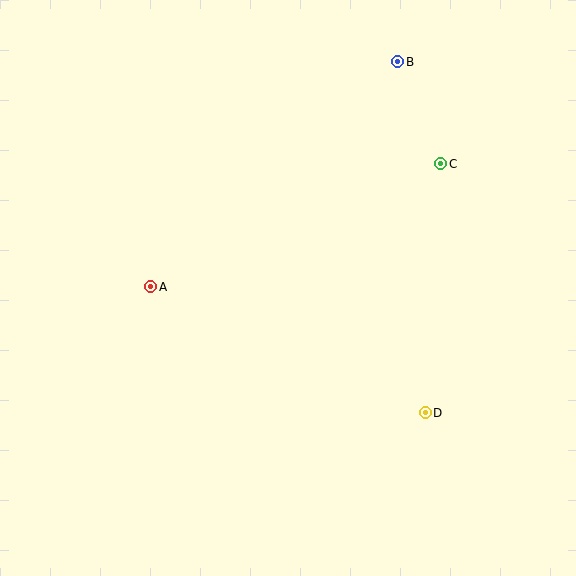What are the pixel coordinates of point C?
Point C is at (441, 164).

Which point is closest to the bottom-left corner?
Point A is closest to the bottom-left corner.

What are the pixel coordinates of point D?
Point D is at (425, 413).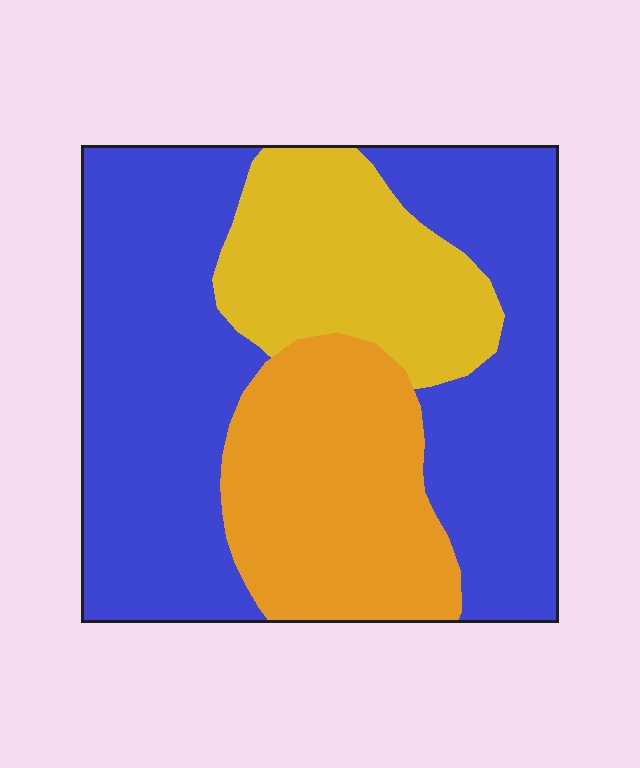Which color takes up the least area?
Yellow, at roughly 20%.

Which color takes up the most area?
Blue, at roughly 55%.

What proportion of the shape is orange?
Orange takes up less than a quarter of the shape.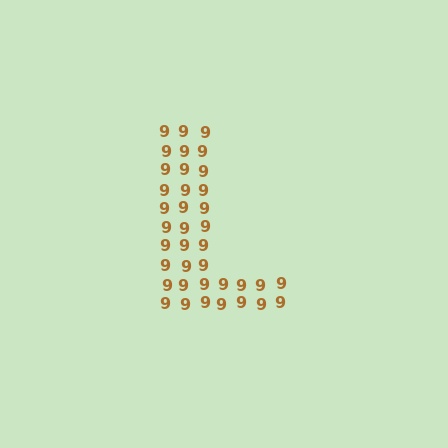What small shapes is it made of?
It is made of small digit 9's.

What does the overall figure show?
The overall figure shows the letter L.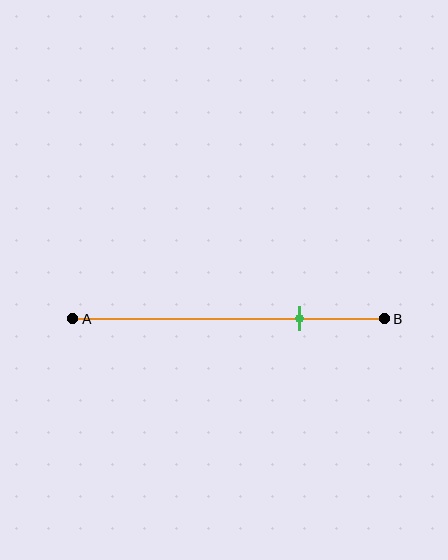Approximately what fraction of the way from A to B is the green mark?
The green mark is approximately 75% of the way from A to B.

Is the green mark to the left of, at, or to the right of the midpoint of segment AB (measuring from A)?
The green mark is to the right of the midpoint of segment AB.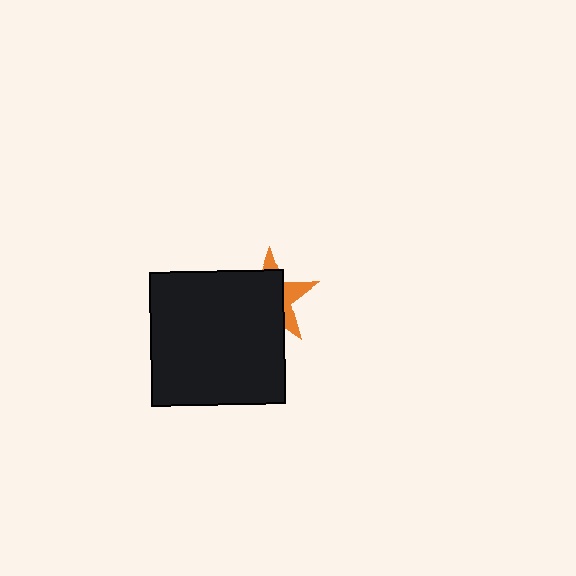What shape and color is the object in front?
The object in front is a black square.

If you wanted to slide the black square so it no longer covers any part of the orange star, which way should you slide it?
Slide it toward the lower-left — that is the most direct way to separate the two shapes.